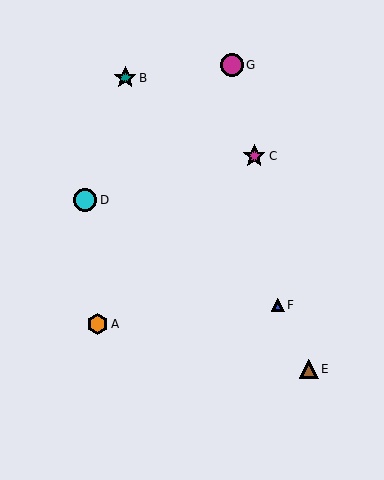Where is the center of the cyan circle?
The center of the cyan circle is at (85, 200).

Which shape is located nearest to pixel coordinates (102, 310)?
The orange hexagon (labeled A) at (98, 324) is nearest to that location.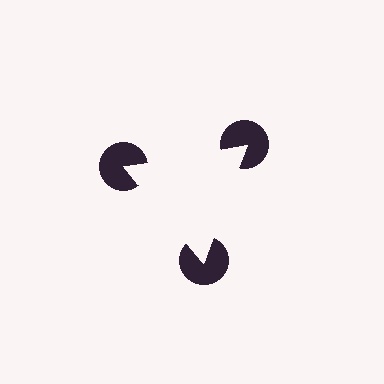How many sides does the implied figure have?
3 sides.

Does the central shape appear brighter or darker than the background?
It typically appears slightly brighter than the background, even though no actual brightness change is drawn.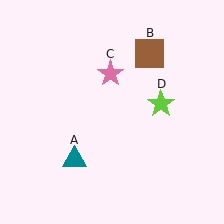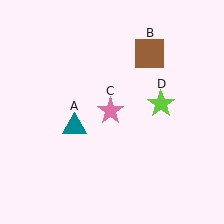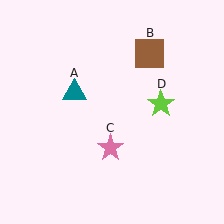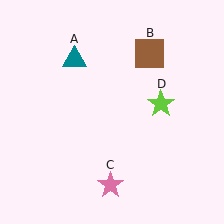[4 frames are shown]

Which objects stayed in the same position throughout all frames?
Brown square (object B) and lime star (object D) remained stationary.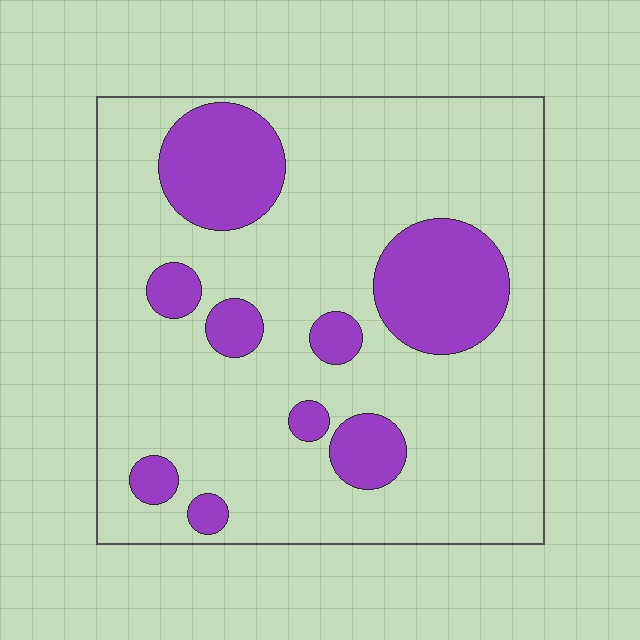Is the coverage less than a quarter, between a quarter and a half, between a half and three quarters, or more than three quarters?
Less than a quarter.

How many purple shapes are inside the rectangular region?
9.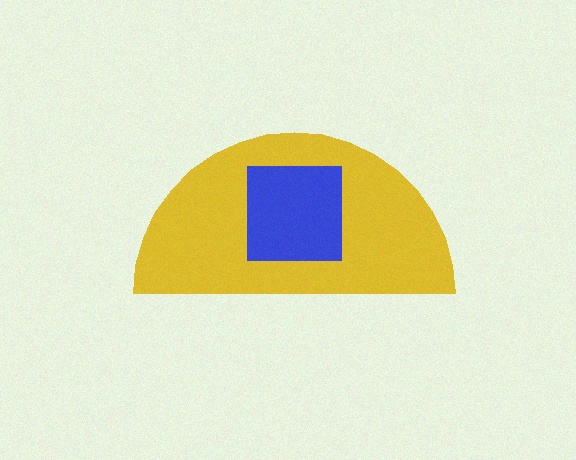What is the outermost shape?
The yellow semicircle.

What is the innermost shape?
The blue square.